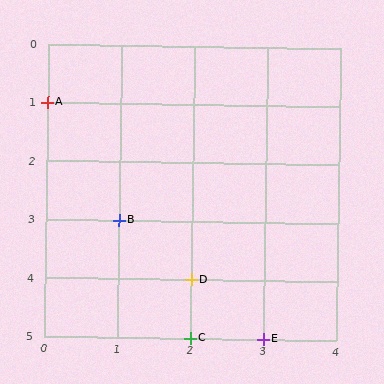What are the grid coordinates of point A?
Point A is at grid coordinates (0, 1).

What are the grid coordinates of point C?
Point C is at grid coordinates (2, 5).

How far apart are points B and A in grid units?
Points B and A are 1 column and 2 rows apart (about 2.2 grid units diagonally).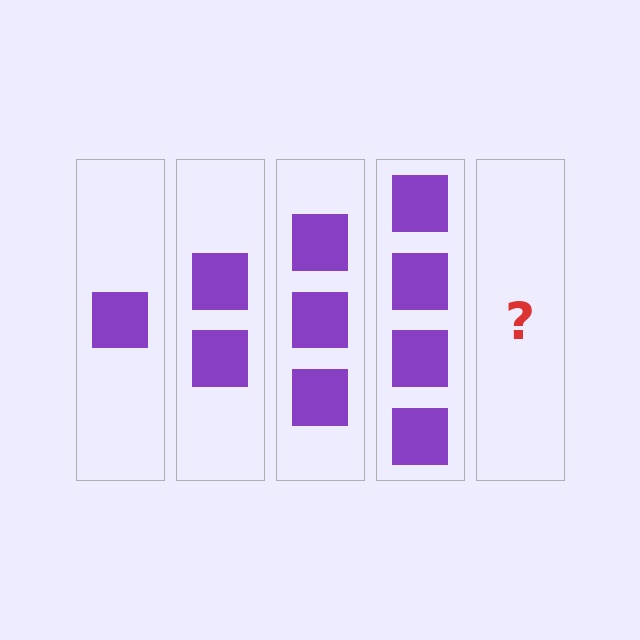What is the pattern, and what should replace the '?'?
The pattern is that each step adds one more square. The '?' should be 5 squares.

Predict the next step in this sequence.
The next step is 5 squares.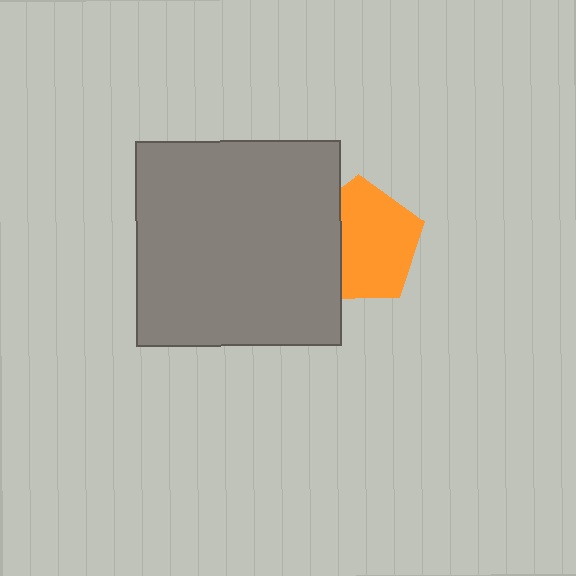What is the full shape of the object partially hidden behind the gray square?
The partially hidden object is an orange pentagon.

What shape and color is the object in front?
The object in front is a gray square.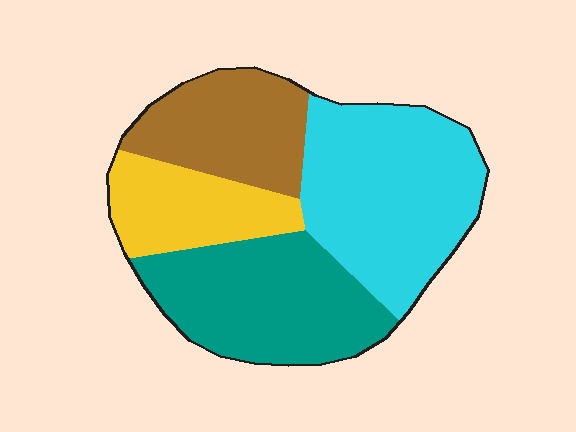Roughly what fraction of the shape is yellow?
Yellow takes up about one sixth (1/6) of the shape.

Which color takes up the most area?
Cyan, at roughly 35%.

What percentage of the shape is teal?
Teal covers around 30% of the shape.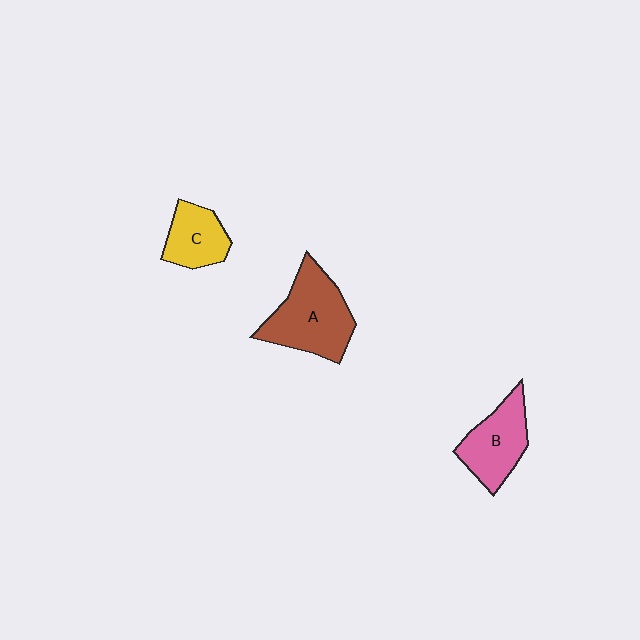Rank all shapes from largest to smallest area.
From largest to smallest: A (brown), B (pink), C (yellow).